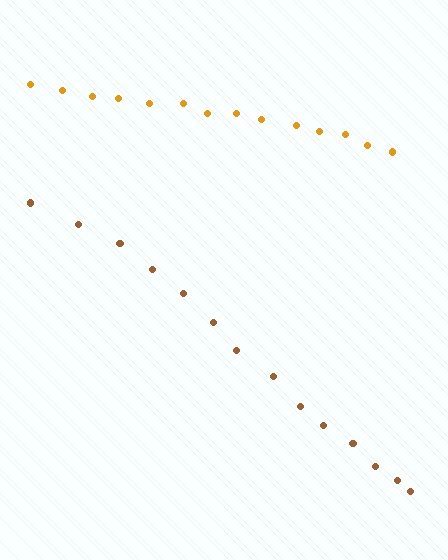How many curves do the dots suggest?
There are 2 distinct paths.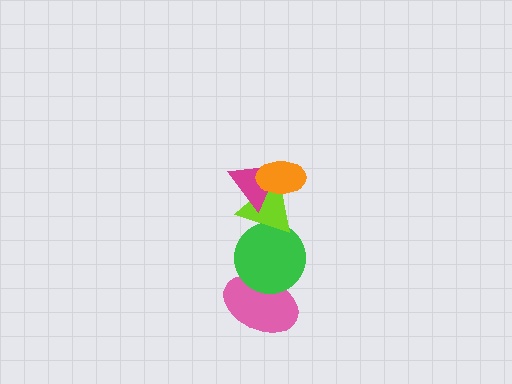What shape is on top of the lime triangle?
The magenta triangle is on top of the lime triangle.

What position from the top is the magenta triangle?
The magenta triangle is 2nd from the top.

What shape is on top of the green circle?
The lime triangle is on top of the green circle.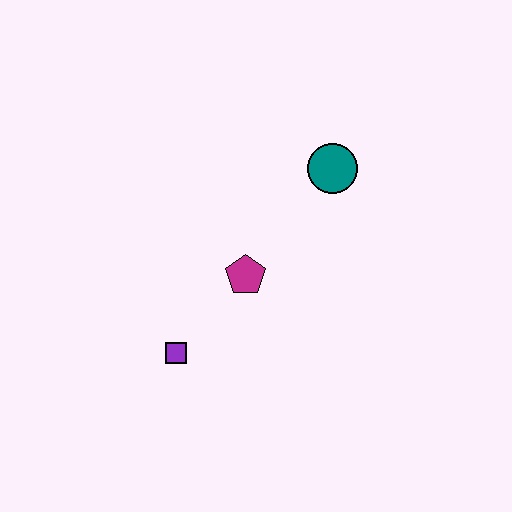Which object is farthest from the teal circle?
The purple square is farthest from the teal circle.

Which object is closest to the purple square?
The magenta pentagon is closest to the purple square.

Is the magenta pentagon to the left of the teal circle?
Yes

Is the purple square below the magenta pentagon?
Yes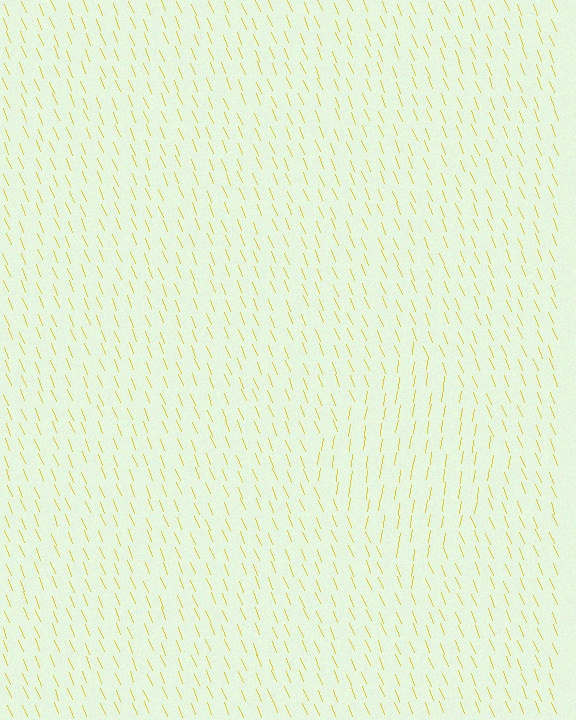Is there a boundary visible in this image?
Yes, there is a texture boundary formed by a change in line orientation.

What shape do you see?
I see a diamond.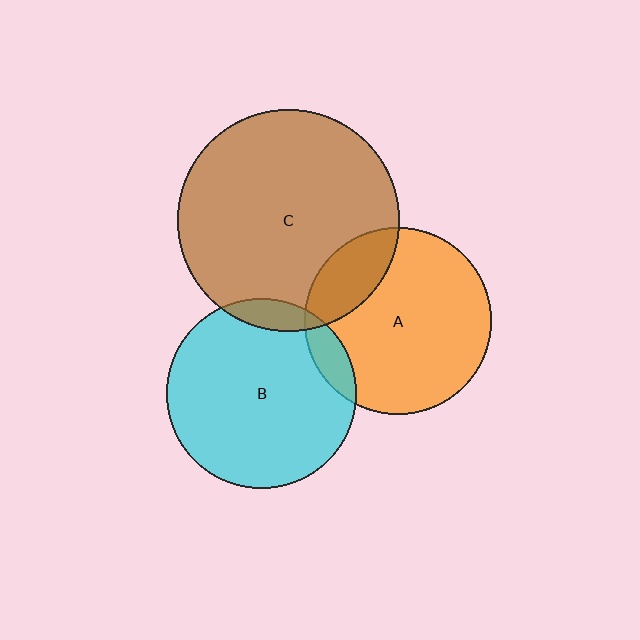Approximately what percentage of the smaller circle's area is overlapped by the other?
Approximately 20%.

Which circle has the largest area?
Circle C (brown).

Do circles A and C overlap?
Yes.